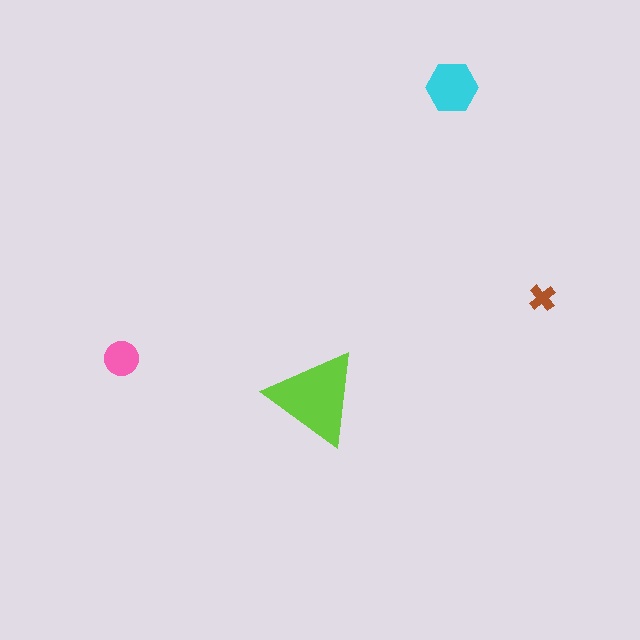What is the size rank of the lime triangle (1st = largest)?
1st.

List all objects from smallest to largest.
The brown cross, the pink circle, the cyan hexagon, the lime triangle.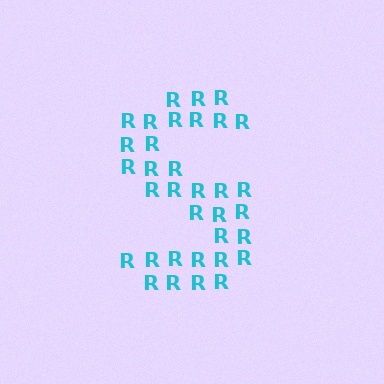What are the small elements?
The small elements are letter R's.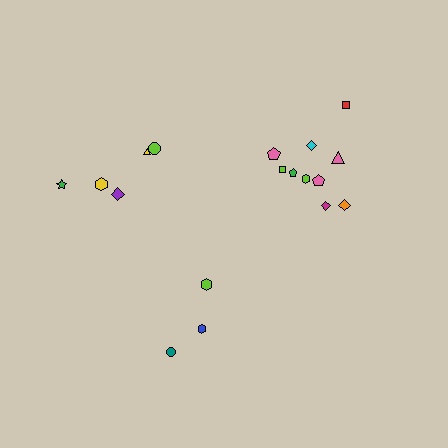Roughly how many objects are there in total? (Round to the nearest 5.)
Roughly 20 objects in total.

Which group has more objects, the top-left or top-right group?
The top-right group.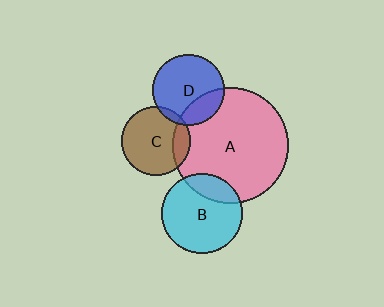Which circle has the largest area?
Circle A (pink).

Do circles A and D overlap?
Yes.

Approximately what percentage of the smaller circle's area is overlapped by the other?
Approximately 25%.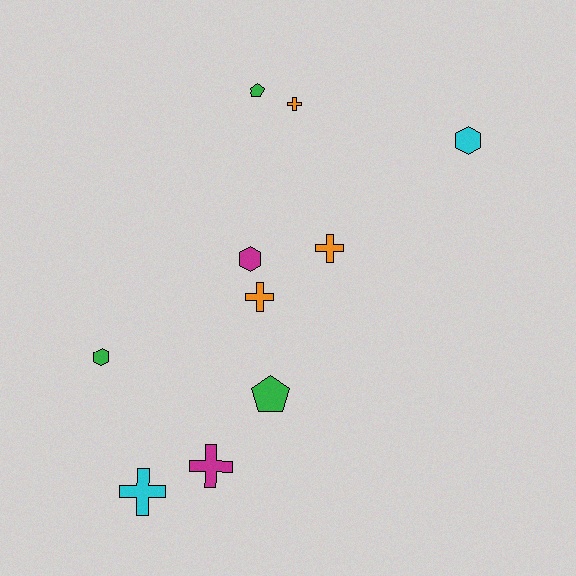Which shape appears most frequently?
Cross, with 5 objects.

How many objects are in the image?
There are 10 objects.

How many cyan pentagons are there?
There are no cyan pentagons.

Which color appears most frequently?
Orange, with 3 objects.